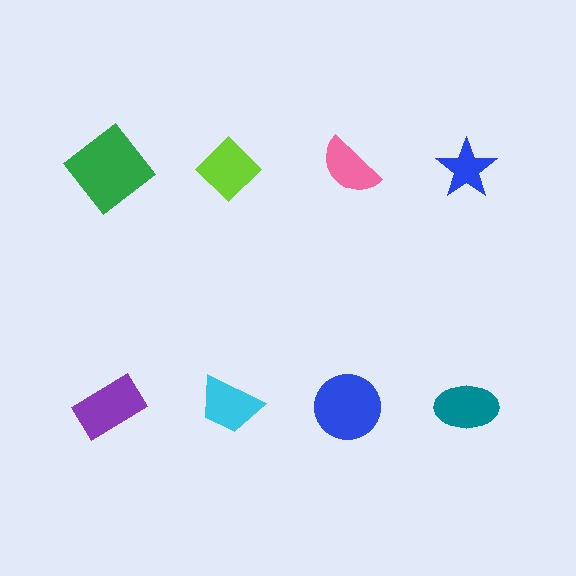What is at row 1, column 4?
A blue star.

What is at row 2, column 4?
A teal ellipse.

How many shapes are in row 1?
4 shapes.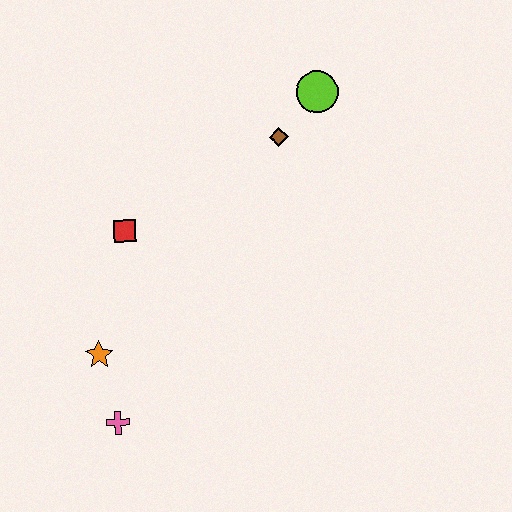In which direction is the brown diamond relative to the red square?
The brown diamond is to the right of the red square.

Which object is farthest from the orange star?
The lime circle is farthest from the orange star.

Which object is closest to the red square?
The orange star is closest to the red square.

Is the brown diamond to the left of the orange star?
No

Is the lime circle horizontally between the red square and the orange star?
No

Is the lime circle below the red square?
No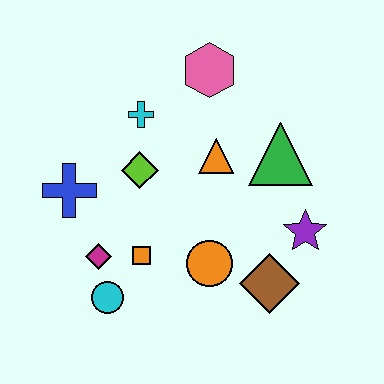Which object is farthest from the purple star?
The blue cross is farthest from the purple star.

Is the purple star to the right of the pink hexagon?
Yes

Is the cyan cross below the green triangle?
No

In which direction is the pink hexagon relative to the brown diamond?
The pink hexagon is above the brown diamond.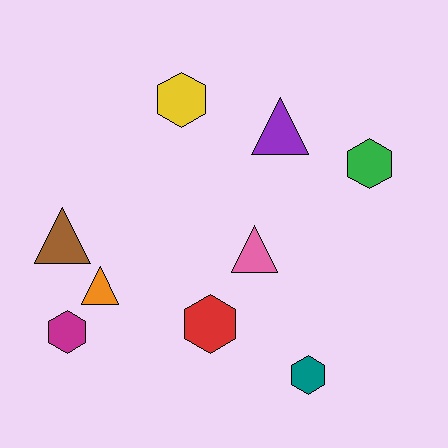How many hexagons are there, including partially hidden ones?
There are 5 hexagons.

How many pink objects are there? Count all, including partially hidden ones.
There is 1 pink object.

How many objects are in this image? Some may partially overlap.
There are 9 objects.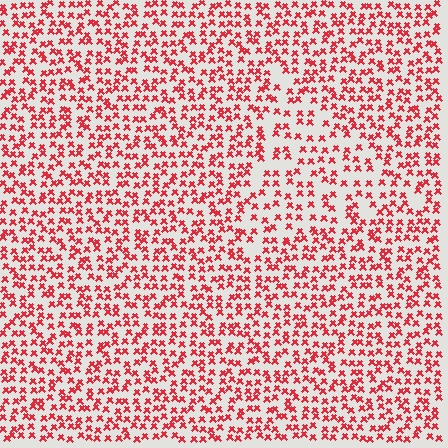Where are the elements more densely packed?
The elements are more densely packed outside the triangle boundary.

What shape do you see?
I see a triangle.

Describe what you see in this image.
The image contains small red elements arranged at two different densities. A triangle-shaped region is visible where the elements are less densely packed than the surrounding area.